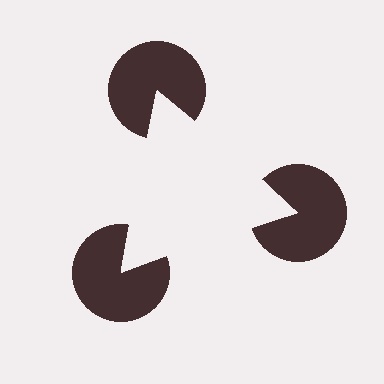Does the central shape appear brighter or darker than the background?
It typically appears slightly brighter than the background, even though no actual brightness change is drawn.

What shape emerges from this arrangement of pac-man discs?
An illusory triangle — its edges are inferred from the aligned wedge cuts in the pac-man discs, not physically drawn.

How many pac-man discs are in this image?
There are 3 — one at each vertex of the illusory triangle.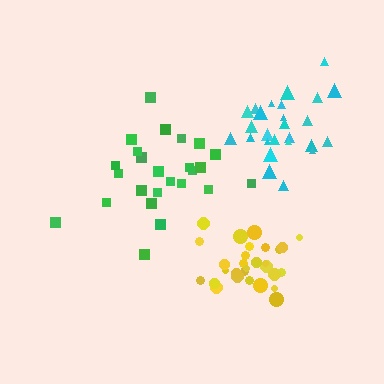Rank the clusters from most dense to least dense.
yellow, cyan, green.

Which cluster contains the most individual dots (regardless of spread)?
Yellow (30).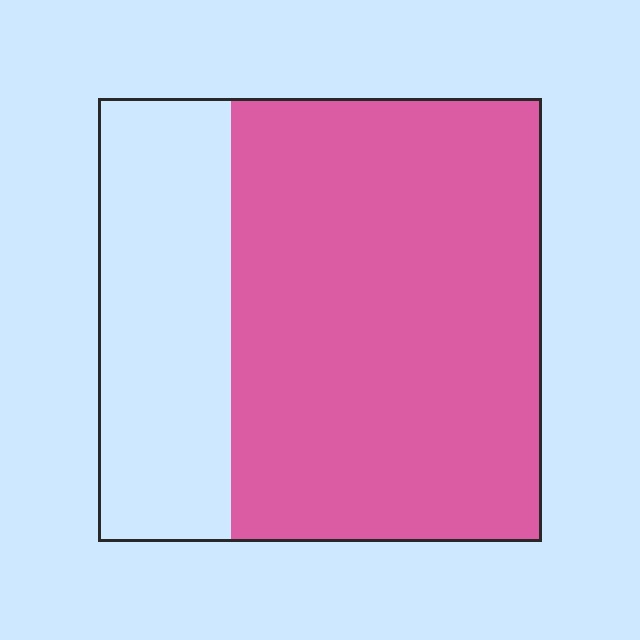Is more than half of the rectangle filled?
Yes.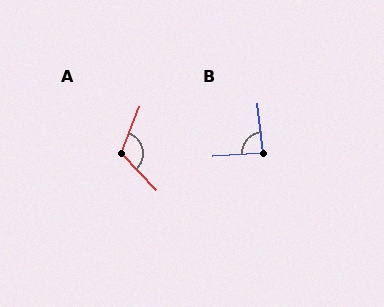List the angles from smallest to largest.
B (88°), A (115°).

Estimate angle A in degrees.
Approximately 115 degrees.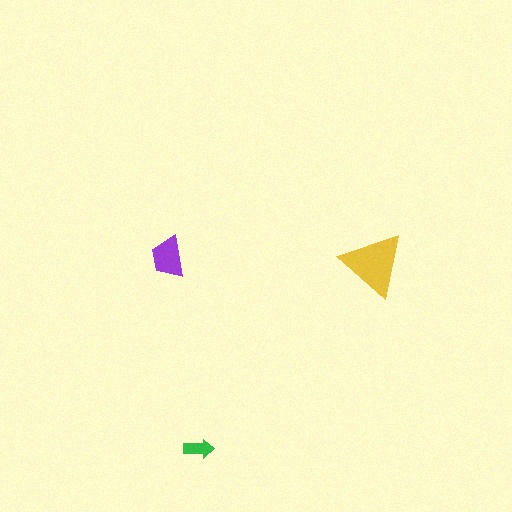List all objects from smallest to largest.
The green arrow, the purple trapezoid, the yellow triangle.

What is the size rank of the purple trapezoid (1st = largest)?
2nd.